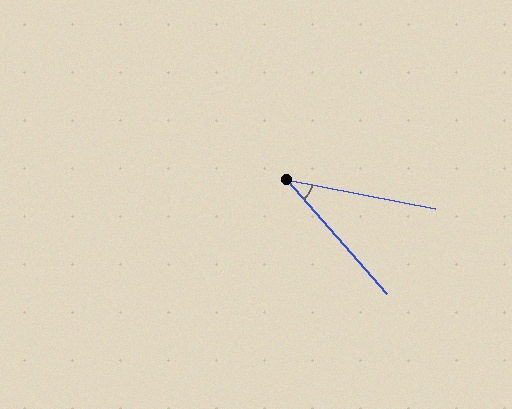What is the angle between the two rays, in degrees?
Approximately 38 degrees.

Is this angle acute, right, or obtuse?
It is acute.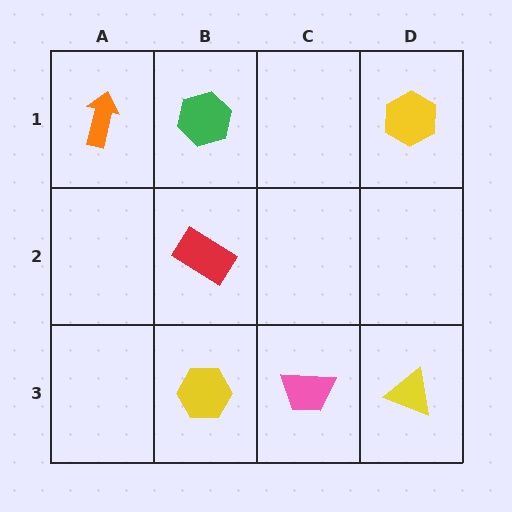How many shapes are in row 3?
3 shapes.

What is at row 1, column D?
A yellow hexagon.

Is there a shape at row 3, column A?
No, that cell is empty.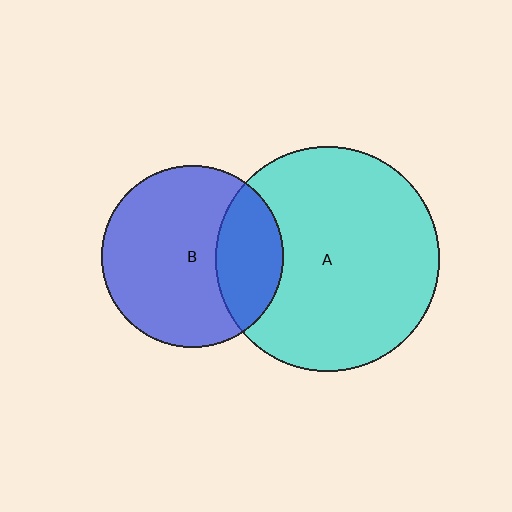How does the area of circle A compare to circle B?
Approximately 1.5 times.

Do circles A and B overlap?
Yes.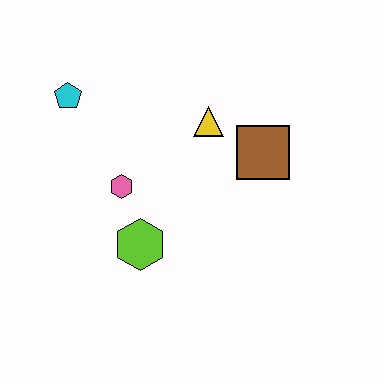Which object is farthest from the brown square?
The cyan pentagon is farthest from the brown square.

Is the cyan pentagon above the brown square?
Yes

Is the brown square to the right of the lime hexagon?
Yes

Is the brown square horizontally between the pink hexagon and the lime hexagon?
No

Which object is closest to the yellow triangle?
The brown square is closest to the yellow triangle.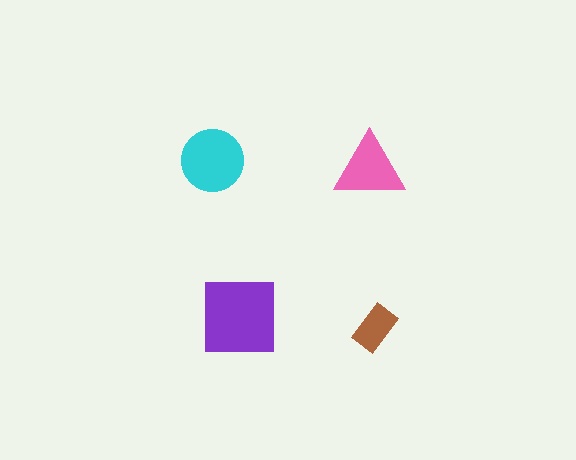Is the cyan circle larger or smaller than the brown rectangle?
Larger.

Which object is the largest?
The purple square.